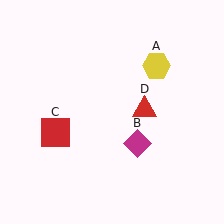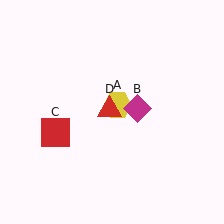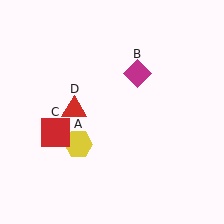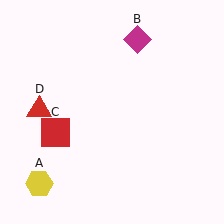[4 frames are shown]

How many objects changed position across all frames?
3 objects changed position: yellow hexagon (object A), magenta diamond (object B), red triangle (object D).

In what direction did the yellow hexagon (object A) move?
The yellow hexagon (object A) moved down and to the left.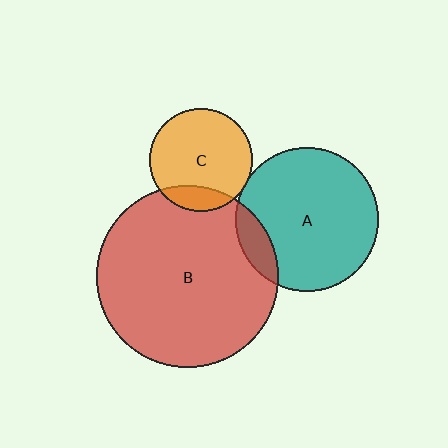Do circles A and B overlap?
Yes.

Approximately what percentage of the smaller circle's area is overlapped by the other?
Approximately 10%.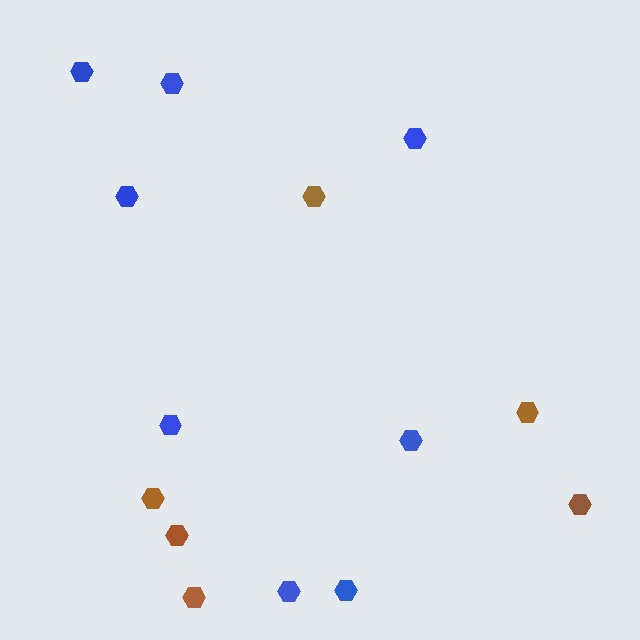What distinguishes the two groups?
There are 2 groups: one group of blue hexagons (8) and one group of brown hexagons (6).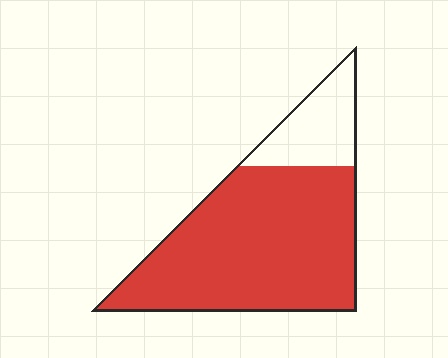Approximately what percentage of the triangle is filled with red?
Approximately 80%.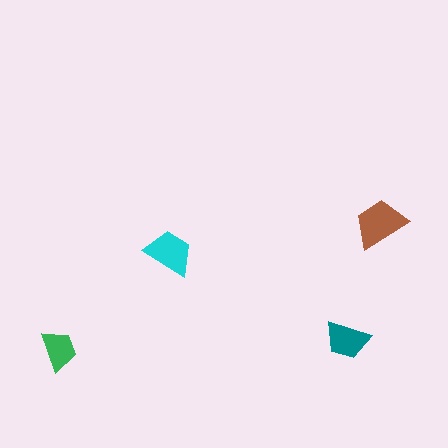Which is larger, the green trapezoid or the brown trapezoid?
The brown one.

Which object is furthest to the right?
The brown trapezoid is rightmost.